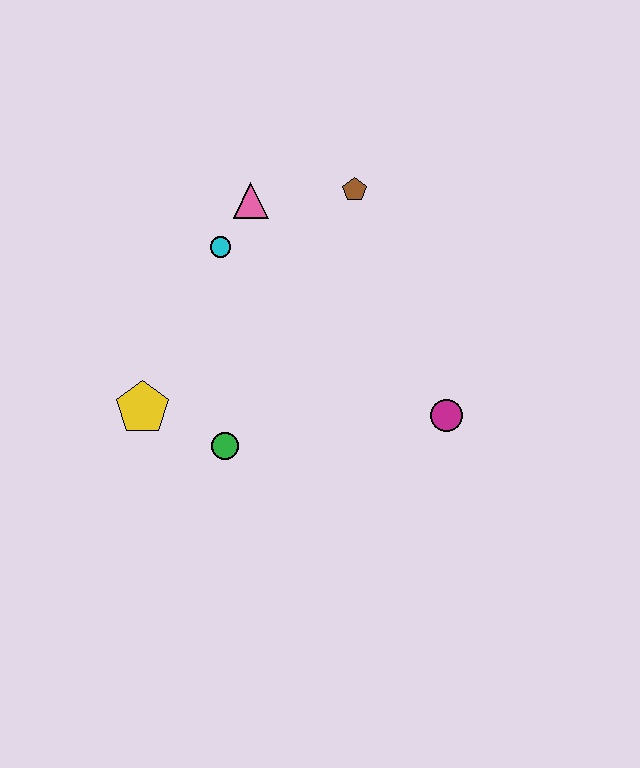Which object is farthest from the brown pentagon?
The yellow pentagon is farthest from the brown pentagon.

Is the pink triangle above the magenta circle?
Yes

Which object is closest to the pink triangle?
The cyan circle is closest to the pink triangle.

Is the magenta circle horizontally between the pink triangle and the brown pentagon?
No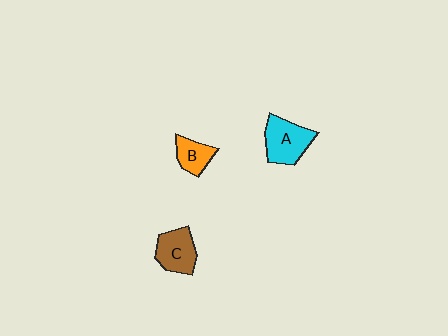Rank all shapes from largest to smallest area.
From largest to smallest: A (cyan), C (brown), B (orange).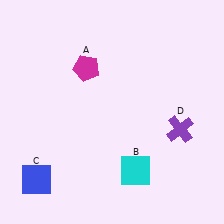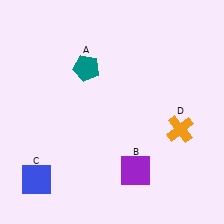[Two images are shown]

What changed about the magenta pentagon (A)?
In Image 1, A is magenta. In Image 2, it changed to teal.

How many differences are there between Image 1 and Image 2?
There are 3 differences between the two images.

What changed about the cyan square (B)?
In Image 1, B is cyan. In Image 2, it changed to purple.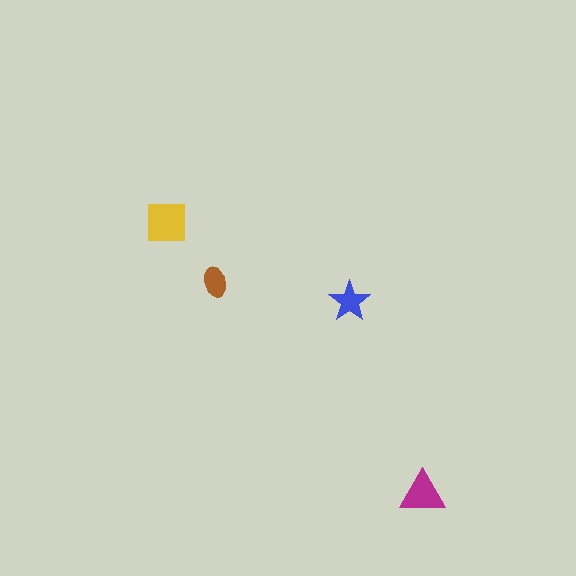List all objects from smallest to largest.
The brown ellipse, the blue star, the magenta triangle, the yellow square.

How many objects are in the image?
There are 4 objects in the image.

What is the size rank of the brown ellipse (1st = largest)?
4th.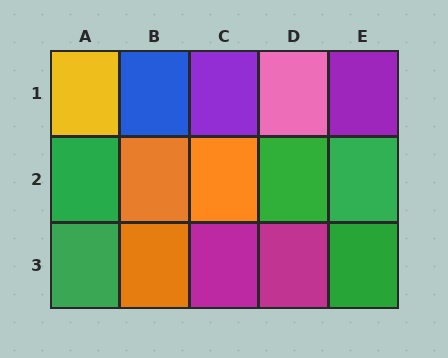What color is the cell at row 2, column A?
Green.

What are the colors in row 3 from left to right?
Green, orange, magenta, magenta, green.